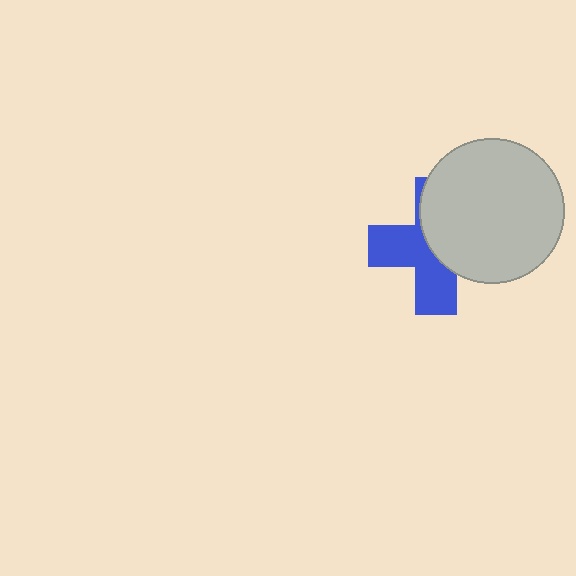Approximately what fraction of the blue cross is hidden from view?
Roughly 51% of the blue cross is hidden behind the light gray circle.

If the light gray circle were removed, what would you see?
You would see the complete blue cross.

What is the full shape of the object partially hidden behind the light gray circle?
The partially hidden object is a blue cross.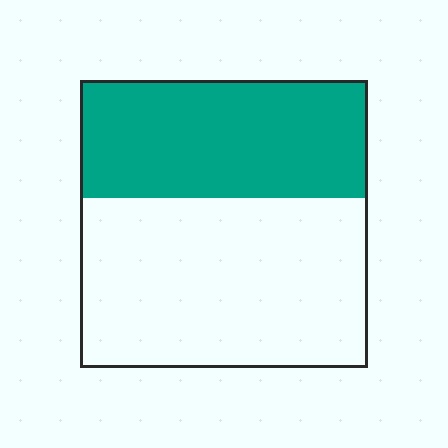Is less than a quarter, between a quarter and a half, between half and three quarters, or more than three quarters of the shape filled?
Between a quarter and a half.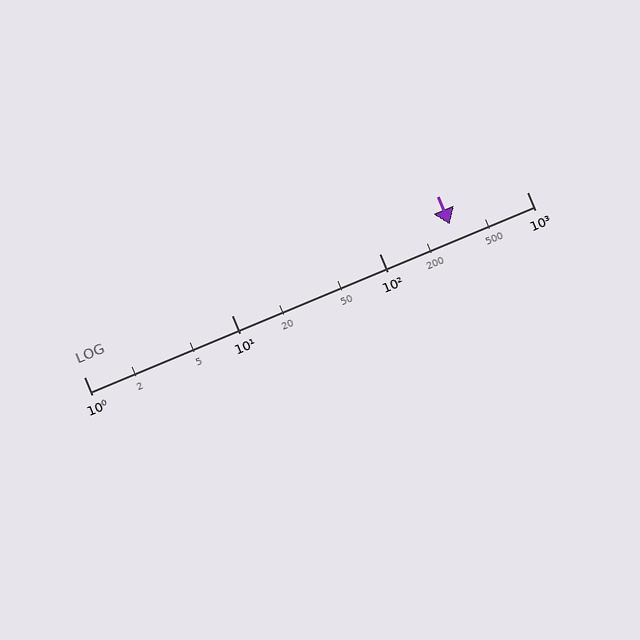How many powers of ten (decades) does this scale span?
The scale spans 3 decades, from 1 to 1000.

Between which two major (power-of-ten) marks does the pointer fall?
The pointer is between 100 and 1000.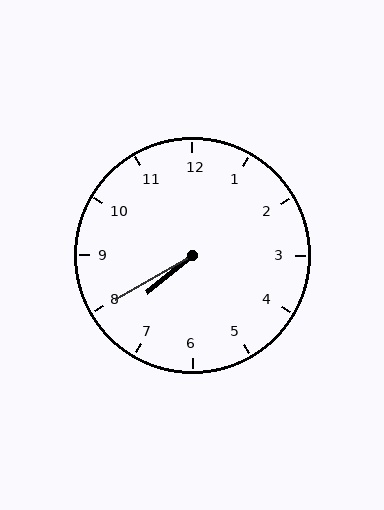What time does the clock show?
7:40.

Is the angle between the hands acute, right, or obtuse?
It is acute.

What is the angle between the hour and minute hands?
Approximately 10 degrees.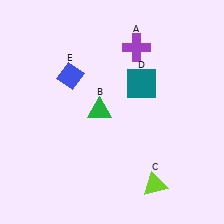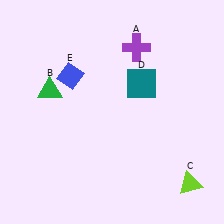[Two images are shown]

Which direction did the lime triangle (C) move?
The lime triangle (C) moved right.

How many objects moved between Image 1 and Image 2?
2 objects moved between the two images.